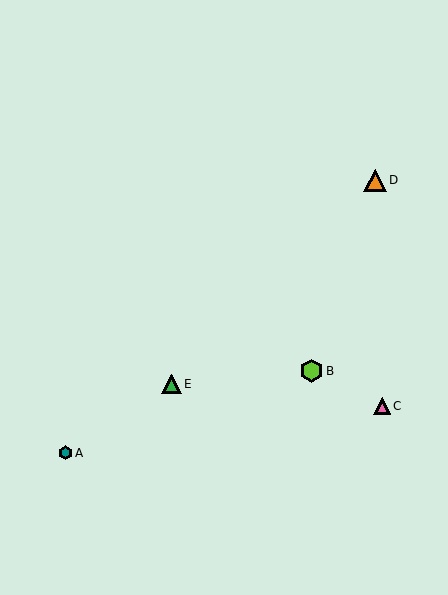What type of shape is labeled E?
Shape E is a green triangle.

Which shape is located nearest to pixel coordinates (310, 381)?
The lime hexagon (labeled B) at (312, 371) is nearest to that location.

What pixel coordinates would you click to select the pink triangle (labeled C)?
Click at (382, 406) to select the pink triangle C.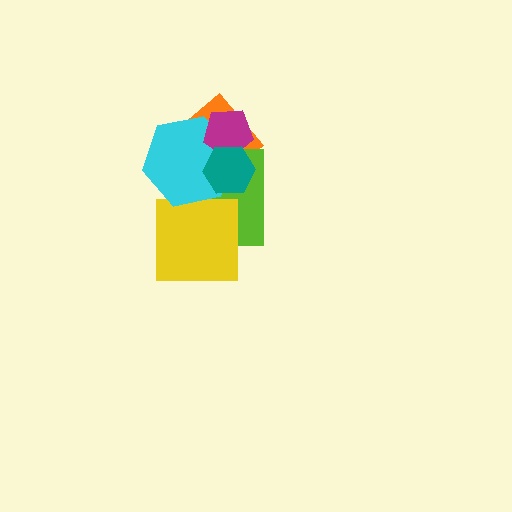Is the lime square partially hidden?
Yes, it is partially covered by another shape.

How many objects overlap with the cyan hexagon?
5 objects overlap with the cyan hexagon.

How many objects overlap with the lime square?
5 objects overlap with the lime square.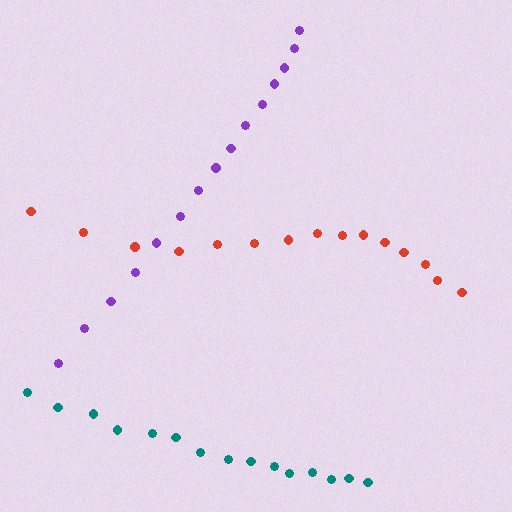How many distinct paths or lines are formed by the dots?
There are 3 distinct paths.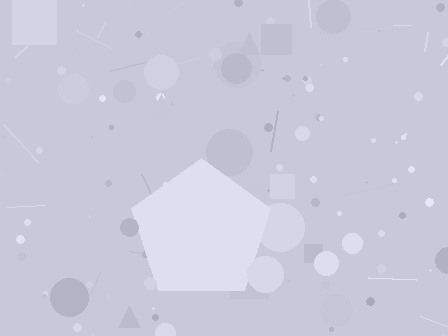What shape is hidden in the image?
A pentagon is hidden in the image.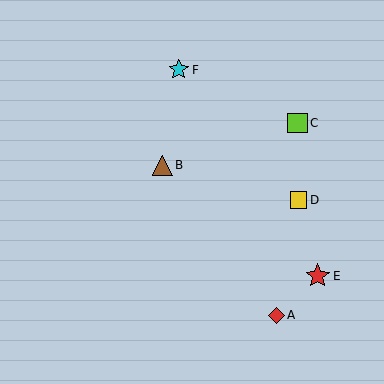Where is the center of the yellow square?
The center of the yellow square is at (298, 200).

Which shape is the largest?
The red star (labeled E) is the largest.